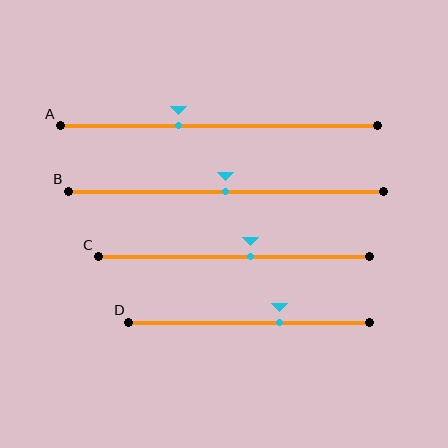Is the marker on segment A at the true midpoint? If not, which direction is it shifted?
No, the marker on segment A is shifted to the left by about 13% of the segment length.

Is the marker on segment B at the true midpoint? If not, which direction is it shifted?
Yes, the marker on segment B is at the true midpoint.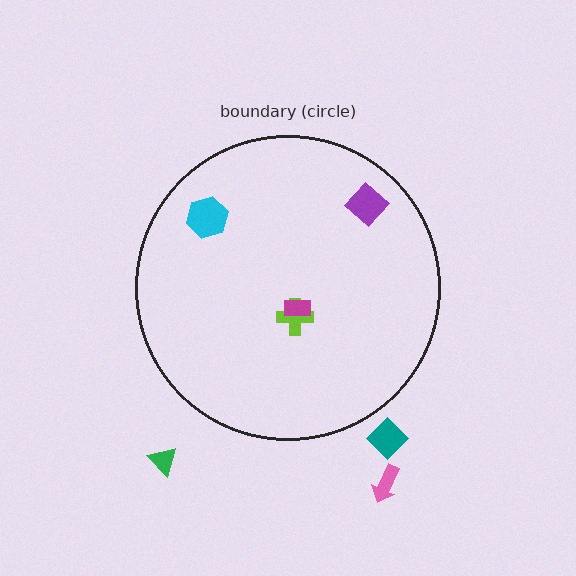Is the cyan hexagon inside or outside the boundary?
Inside.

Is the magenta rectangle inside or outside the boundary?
Inside.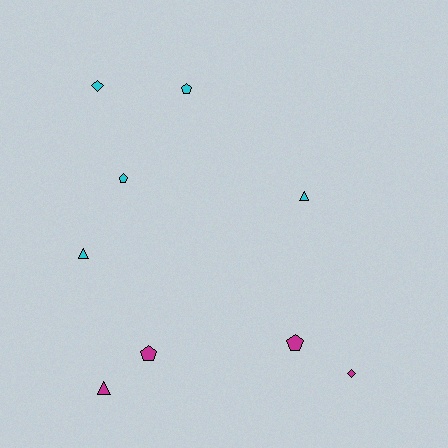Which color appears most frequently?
Cyan, with 5 objects.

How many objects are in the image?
There are 9 objects.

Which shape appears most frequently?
Pentagon, with 4 objects.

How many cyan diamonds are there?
There is 1 cyan diamond.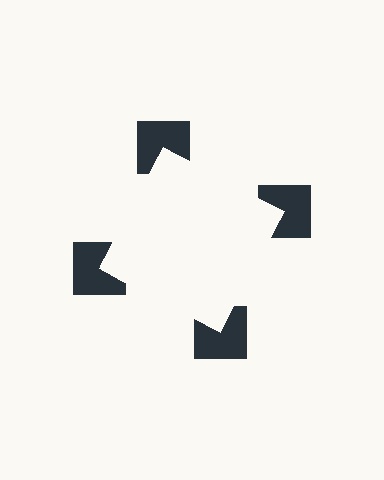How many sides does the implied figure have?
4 sides.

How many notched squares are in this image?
There are 4 — one at each vertex of the illusory square.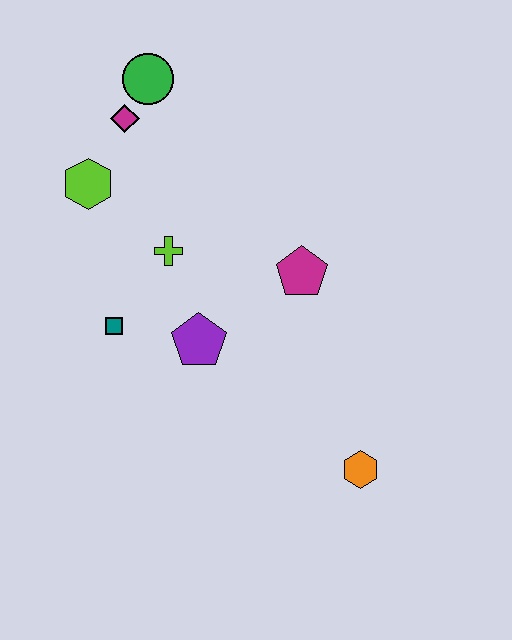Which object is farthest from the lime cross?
The orange hexagon is farthest from the lime cross.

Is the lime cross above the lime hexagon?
No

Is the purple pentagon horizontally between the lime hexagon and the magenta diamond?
No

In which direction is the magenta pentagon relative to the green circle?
The magenta pentagon is below the green circle.